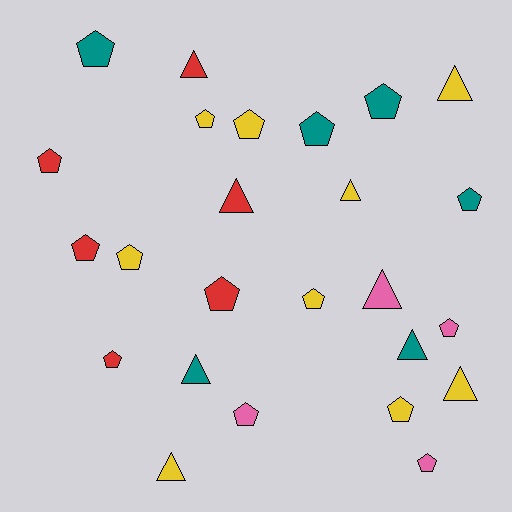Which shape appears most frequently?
Pentagon, with 16 objects.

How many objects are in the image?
There are 25 objects.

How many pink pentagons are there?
There are 3 pink pentagons.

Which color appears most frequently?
Yellow, with 9 objects.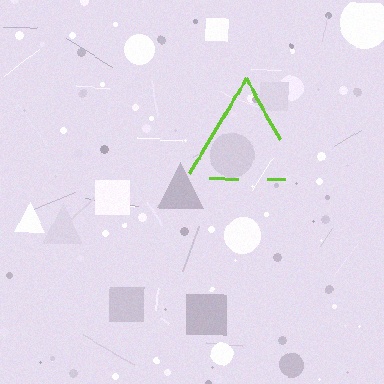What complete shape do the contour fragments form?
The contour fragments form a triangle.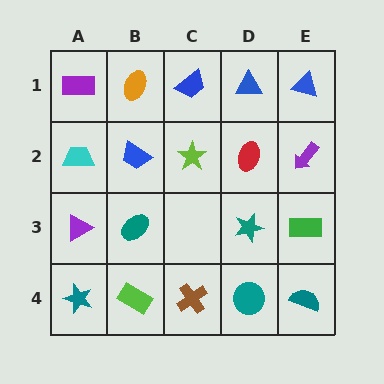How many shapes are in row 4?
5 shapes.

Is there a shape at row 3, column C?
No, that cell is empty.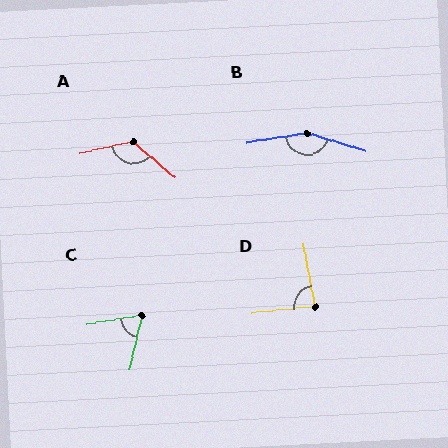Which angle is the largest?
B, at approximately 154 degrees.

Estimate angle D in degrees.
Approximately 86 degrees.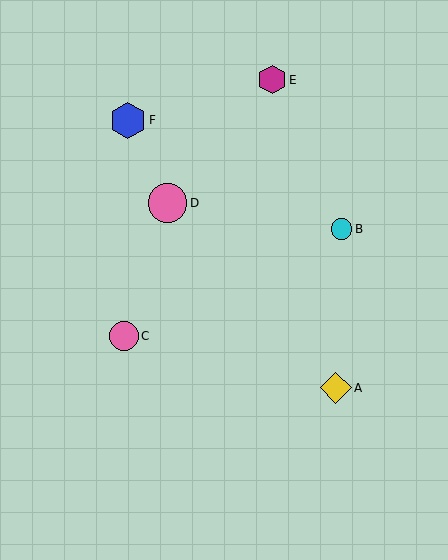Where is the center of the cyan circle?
The center of the cyan circle is at (341, 229).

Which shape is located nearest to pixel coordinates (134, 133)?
The blue hexagon (labeled F) at (128, 121) is nearest to that location.